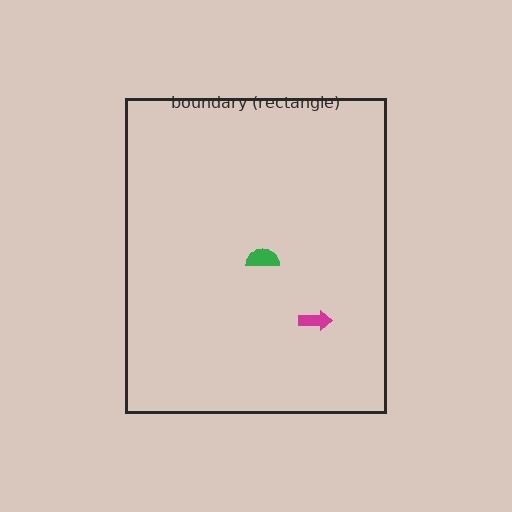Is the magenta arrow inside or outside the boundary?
Inside.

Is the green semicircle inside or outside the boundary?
Inside.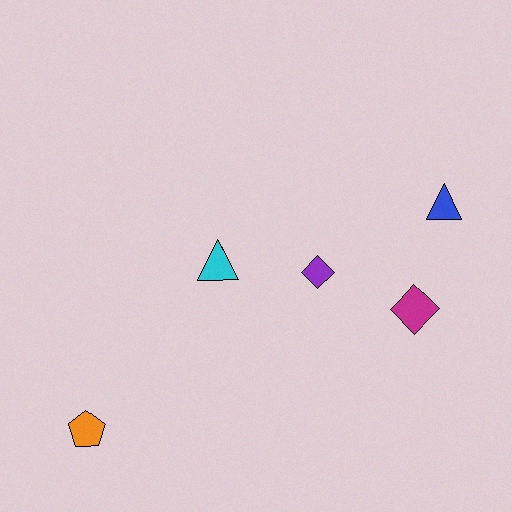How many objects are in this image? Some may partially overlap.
There are 5 objects.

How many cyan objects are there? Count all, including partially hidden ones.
There is 1 cyan object.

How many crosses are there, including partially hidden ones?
There are no crosses.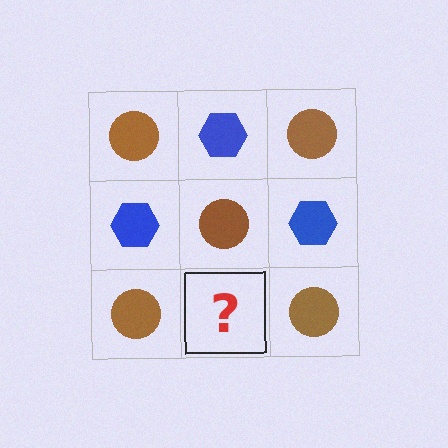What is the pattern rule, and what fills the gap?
The rule is that it alternates brown circle and blue hexagon in a checkerboard pattern. The gap should be filled with a blue hexagon.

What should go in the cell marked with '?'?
The missing cell should contain a blue hexagon.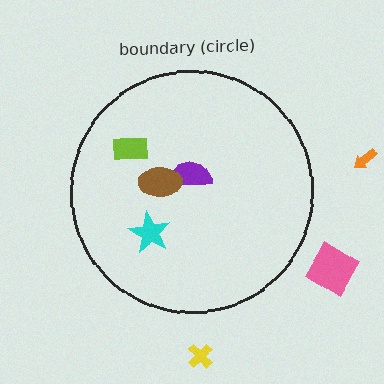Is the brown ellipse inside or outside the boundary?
Inside.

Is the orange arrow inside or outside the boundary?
Outside.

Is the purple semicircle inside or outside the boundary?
Inside.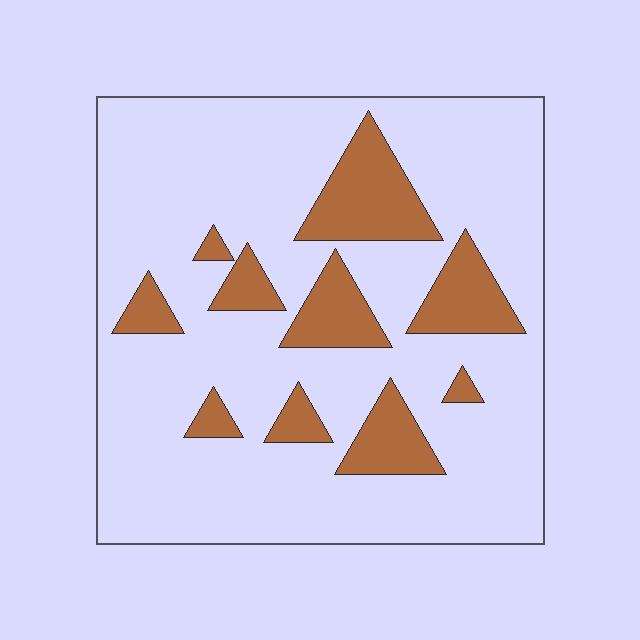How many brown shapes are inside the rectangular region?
10.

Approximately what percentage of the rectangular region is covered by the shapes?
Approximately 20%.